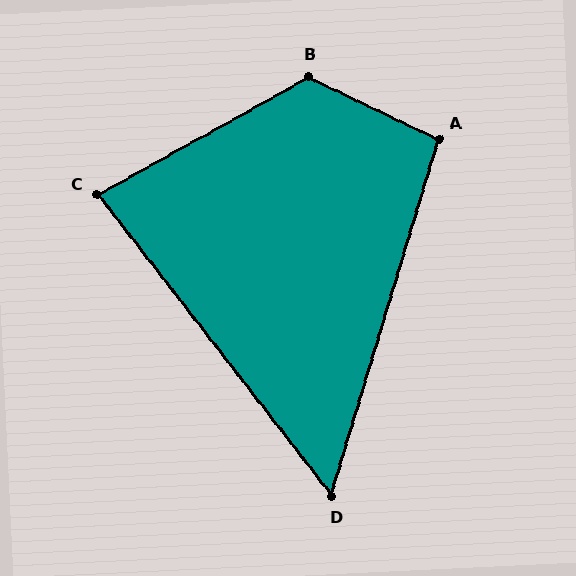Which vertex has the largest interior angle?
B, at approximately 125 degrees.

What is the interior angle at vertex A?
Approximately 99 degrees (obtuse).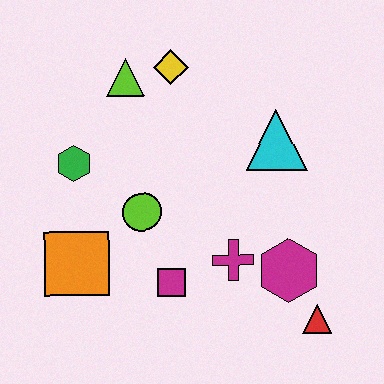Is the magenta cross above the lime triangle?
No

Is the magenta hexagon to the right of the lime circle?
Yes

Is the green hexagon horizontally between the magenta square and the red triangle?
No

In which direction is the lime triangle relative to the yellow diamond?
The lime triangle is to the left of the yellow diamond.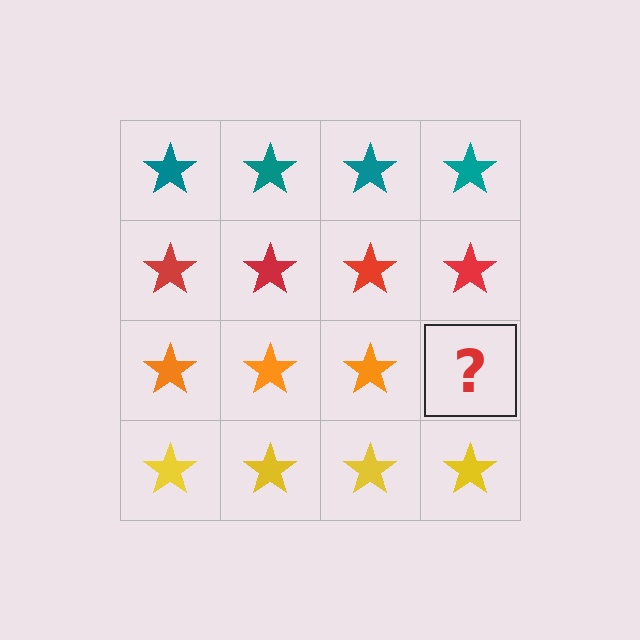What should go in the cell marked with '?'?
The missing cell should contain an orange star.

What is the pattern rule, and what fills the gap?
The rule is that each row has a consistent color. The gap should be filled with an orange star.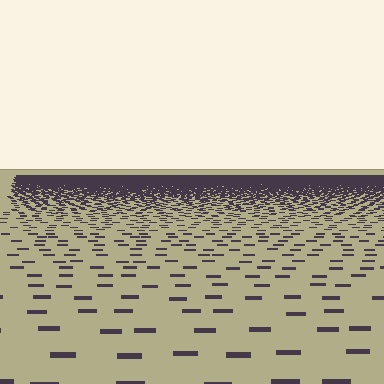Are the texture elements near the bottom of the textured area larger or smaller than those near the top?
Larger. Near the bottom, elements are closer to the viewer and appear at a bigger on-screen size.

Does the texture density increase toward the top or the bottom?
Density increases toward the top.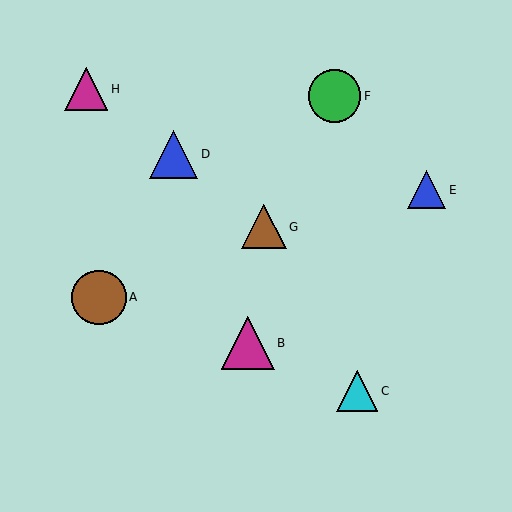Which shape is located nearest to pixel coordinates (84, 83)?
The magenta triangle (labeled H) at (86, 89) is nearest to that location.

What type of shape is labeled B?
Shape B is a magenta triangle.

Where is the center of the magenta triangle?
The center of the magenta triangle is at (248, 343).